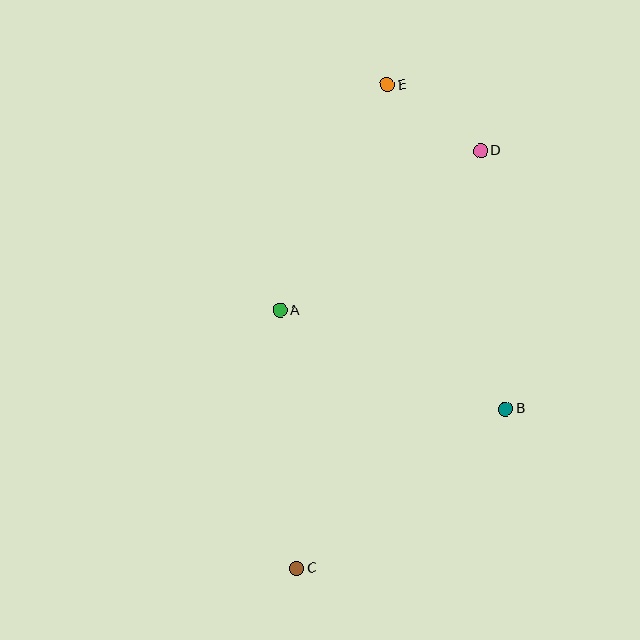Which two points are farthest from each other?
Points C and E are farthest from each other.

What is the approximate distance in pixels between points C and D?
The distance between C and D is approximately 457 pixels.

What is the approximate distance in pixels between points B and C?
The distance between B and C is approximately 263 pixels.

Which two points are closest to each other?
Points D and E are closest to each other.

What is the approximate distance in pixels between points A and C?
The distance between A and C is approximately 259 pixels.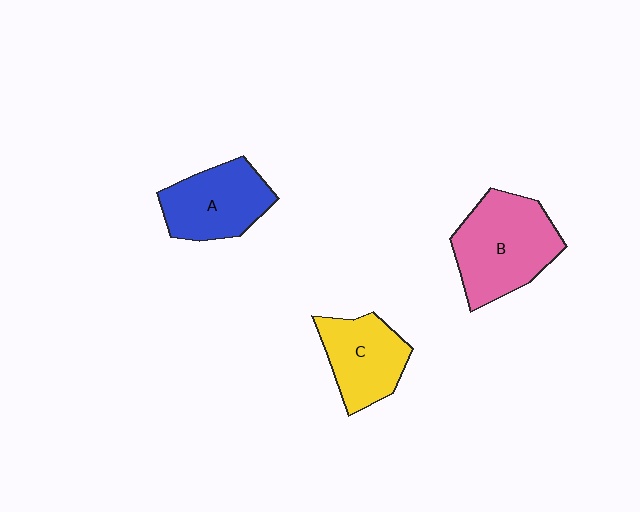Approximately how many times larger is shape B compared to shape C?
Approximately 1.4 times.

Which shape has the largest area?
Shape B (pink).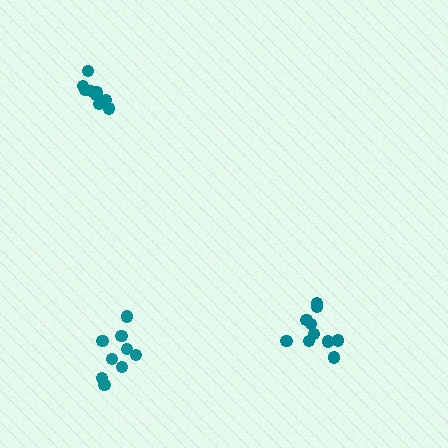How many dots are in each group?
Group 1: 10 dots, Group 2: 9 dots, Group 3: 9 dots (28 total).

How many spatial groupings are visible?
There are 3 spatial groupings.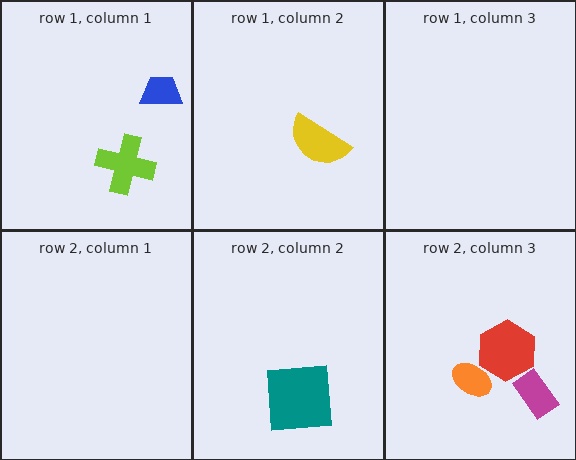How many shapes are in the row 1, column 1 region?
2.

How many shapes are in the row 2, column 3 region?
3.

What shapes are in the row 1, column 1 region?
The blue trapezoid, the lime cross.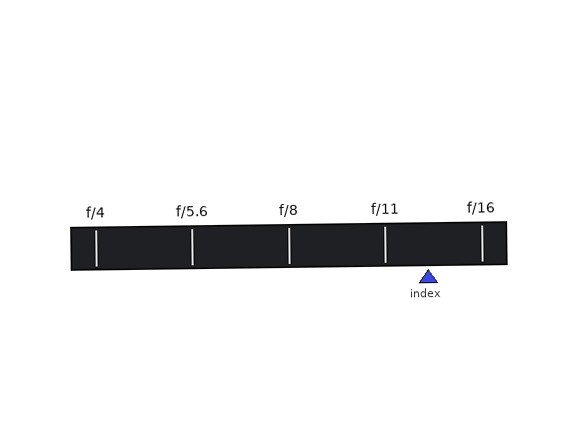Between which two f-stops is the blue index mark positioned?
The index mark is between f/11 and f/16.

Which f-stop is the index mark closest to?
The index mark is closest to f/11.